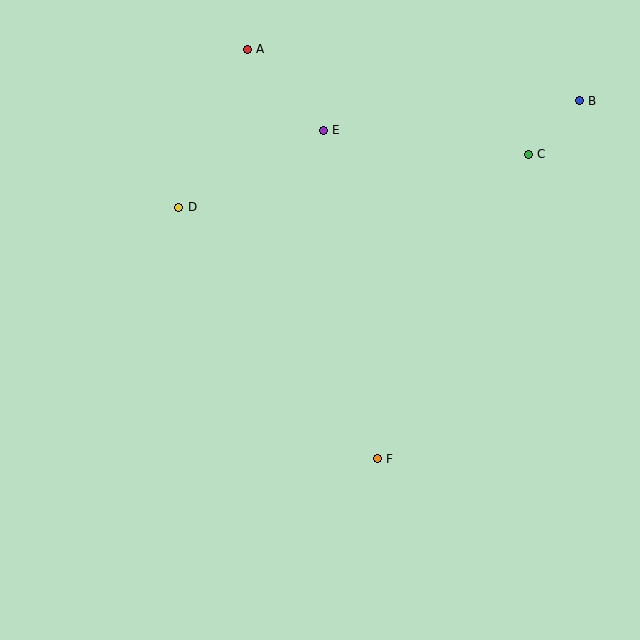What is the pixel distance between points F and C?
The distance between F and C is 340 pixels.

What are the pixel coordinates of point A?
Point A is at (247, 49).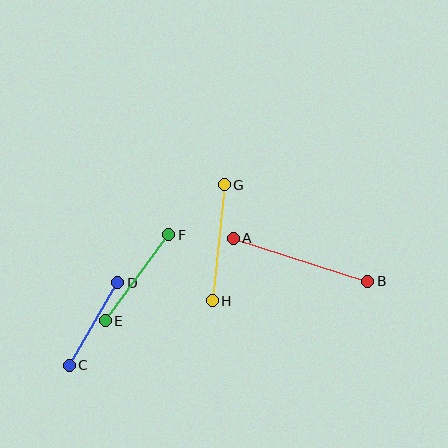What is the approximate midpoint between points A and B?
The midpoint is at approximately (301, 259) pixels.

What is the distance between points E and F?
The distance is approximately 107 pixels.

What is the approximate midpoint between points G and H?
The midpoint is at approximately (218, 243) pixels.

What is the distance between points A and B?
The distance is approximately 141 pixels.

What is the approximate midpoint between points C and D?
The midpoint is at approximately (94, 324) pixels.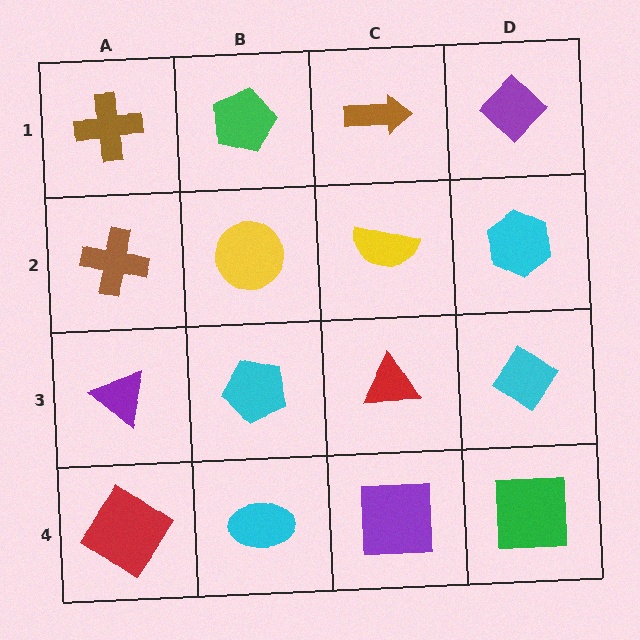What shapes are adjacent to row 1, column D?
A cyan hexagon (row 2, column D), a brown arrow (row 1, column C).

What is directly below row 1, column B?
A yellow circle.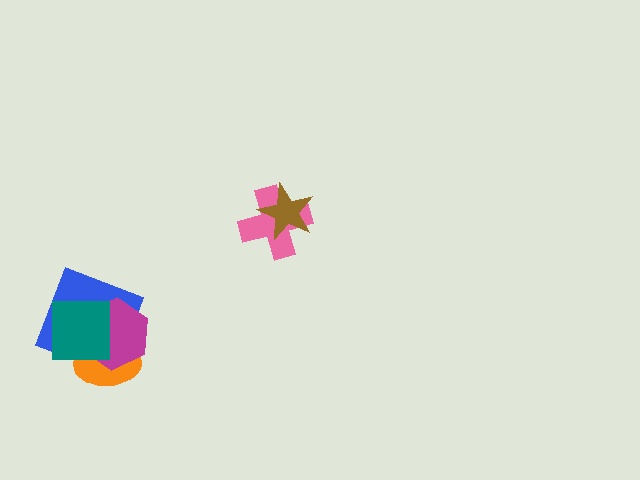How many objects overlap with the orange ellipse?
3 objects overlap with the orange ellipse.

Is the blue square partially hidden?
Yes, it is partially covered by another shape.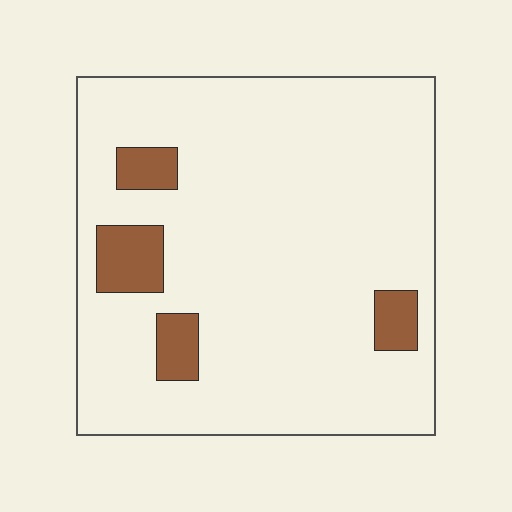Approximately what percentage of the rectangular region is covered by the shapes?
Approximately 10%.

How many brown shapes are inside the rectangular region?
4.